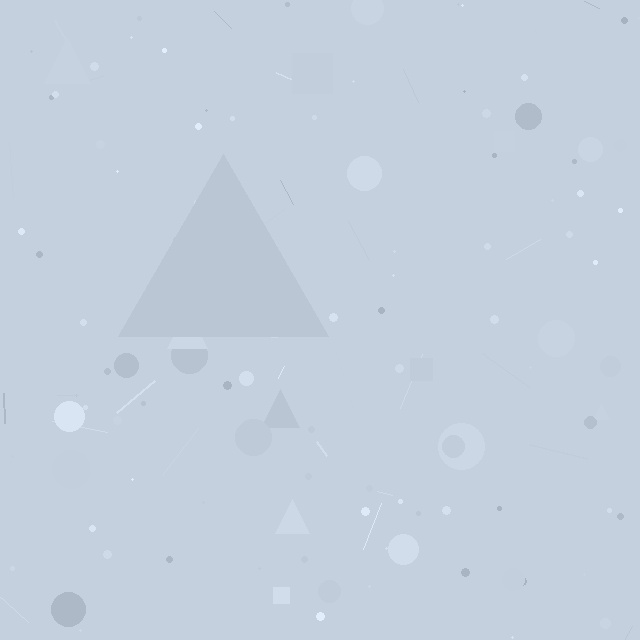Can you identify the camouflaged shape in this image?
The camouflaged shape is a triangle.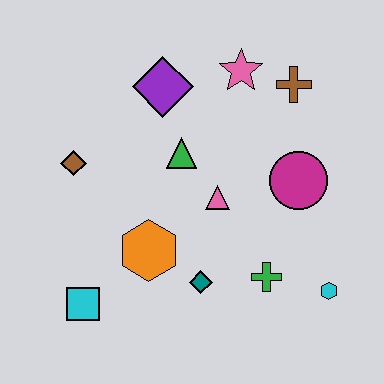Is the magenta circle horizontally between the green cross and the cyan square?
No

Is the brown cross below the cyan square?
No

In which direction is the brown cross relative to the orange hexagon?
The brown cross is above the orange hexagon.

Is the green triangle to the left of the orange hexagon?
No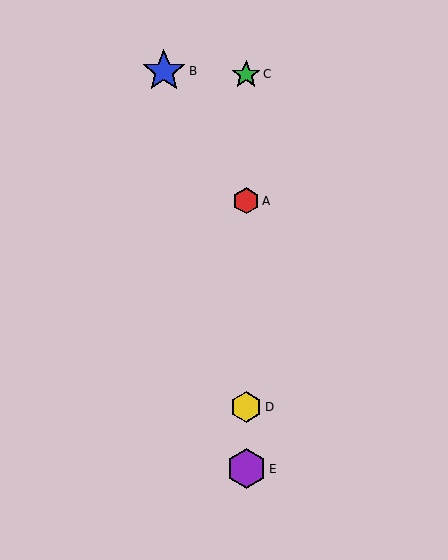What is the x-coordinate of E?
Object E is at x≈246.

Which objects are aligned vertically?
Objects A, C, D, E are aligned vertically.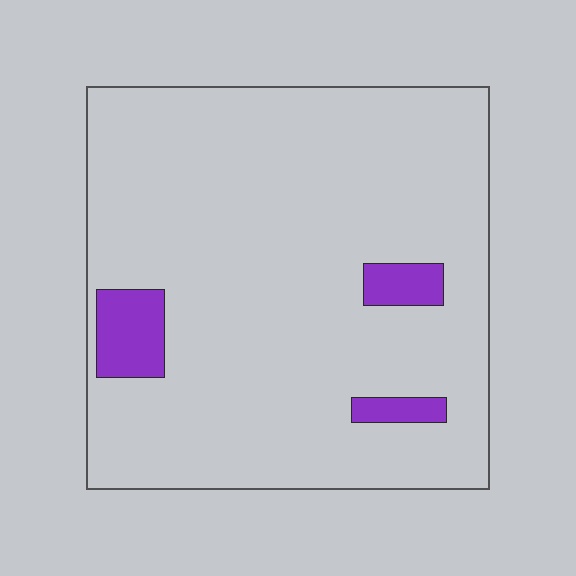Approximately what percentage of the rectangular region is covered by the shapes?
Approximately 5%.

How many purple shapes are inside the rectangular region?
3.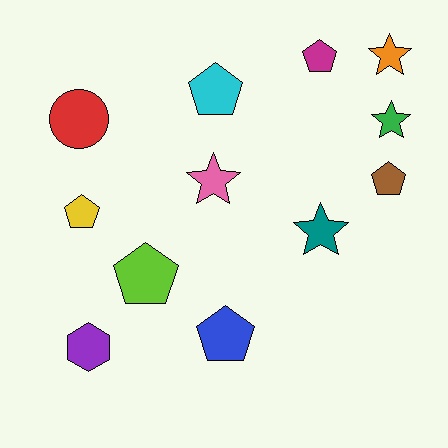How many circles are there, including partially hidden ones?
There is 1 circle.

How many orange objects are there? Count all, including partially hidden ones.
There is 1 orange object.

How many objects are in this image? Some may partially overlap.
There are 12 objects.